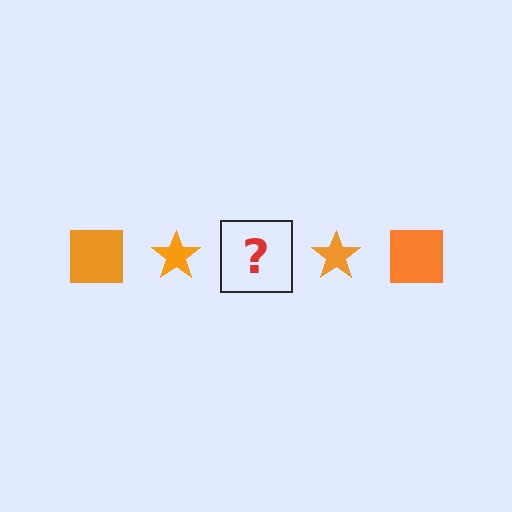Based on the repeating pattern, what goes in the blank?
The blank should be an orange square.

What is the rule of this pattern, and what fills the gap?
The rule is that the pattern cycles through square, star shapes in orange. The gap should be filled with an orange square.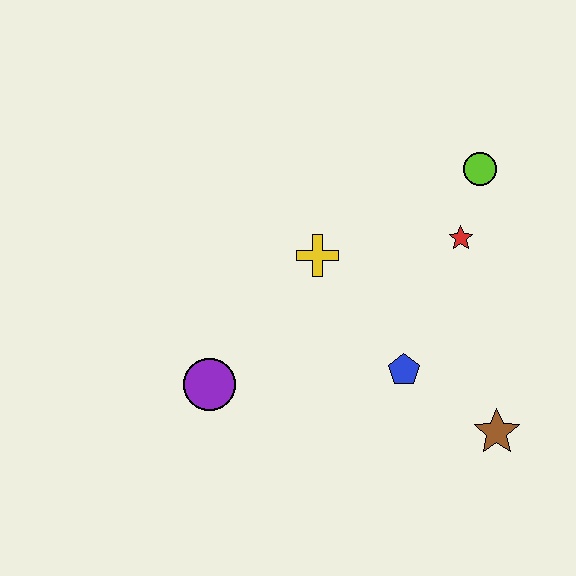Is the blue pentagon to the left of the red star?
Yes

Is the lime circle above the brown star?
Yes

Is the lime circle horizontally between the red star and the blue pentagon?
No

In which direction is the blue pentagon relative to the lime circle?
The blue pentagon is below the lime circle.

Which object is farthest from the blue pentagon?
The lime circle is farthest from the blue pentagon.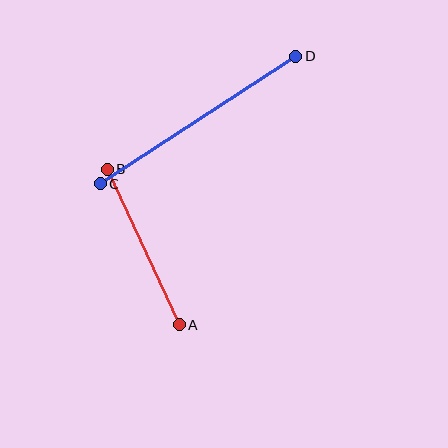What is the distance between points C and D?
The distance is approximately 233 pixels.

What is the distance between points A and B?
The distance is approximately 172 pixels.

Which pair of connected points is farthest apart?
Points C and D are farthest apart.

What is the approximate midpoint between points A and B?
The midpoint is at approximately (143, 247) pixels.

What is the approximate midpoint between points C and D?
The midpoint is at approximately (198, 120) pixels.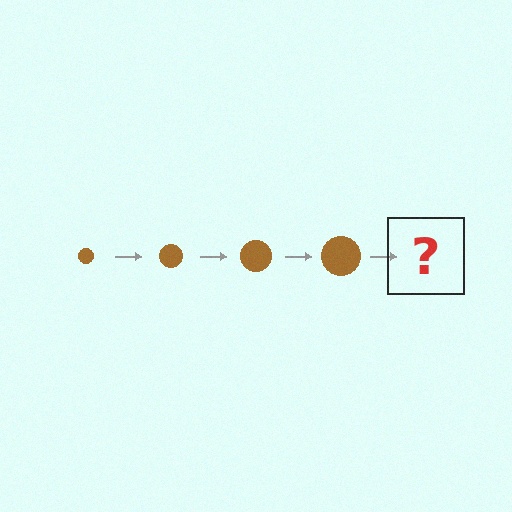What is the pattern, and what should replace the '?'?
The pattern is that the circle gets progressively larger each step. The '?' should be a brown circle, larger than the previous one.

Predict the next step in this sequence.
The next step is a brown circle, larger than the previous one.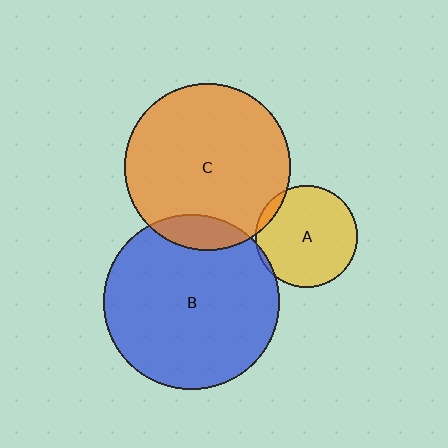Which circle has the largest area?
Circle B (blue).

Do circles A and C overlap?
Yes.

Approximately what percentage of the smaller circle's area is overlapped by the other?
Approximately 5%.